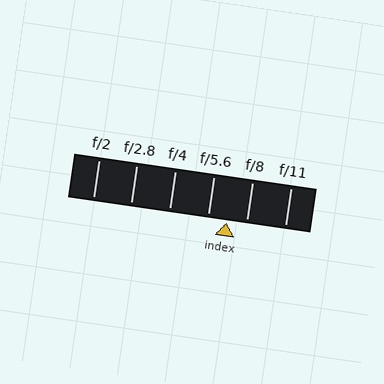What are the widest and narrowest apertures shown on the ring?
The widest aperture shown is f/2 and the narrowest is f/11.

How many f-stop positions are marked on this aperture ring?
There are 6 f-stop positions marked.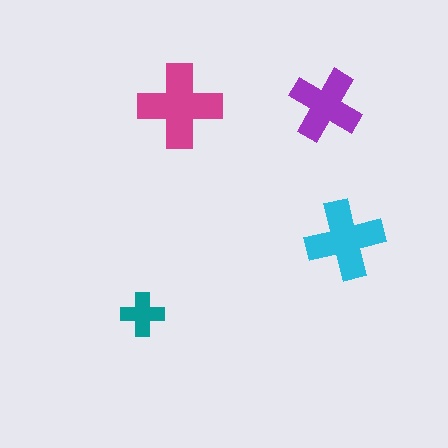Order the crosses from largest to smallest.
the magenta one, the cyan one, the purple one, the teal one.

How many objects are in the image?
There are 4 objects in the image.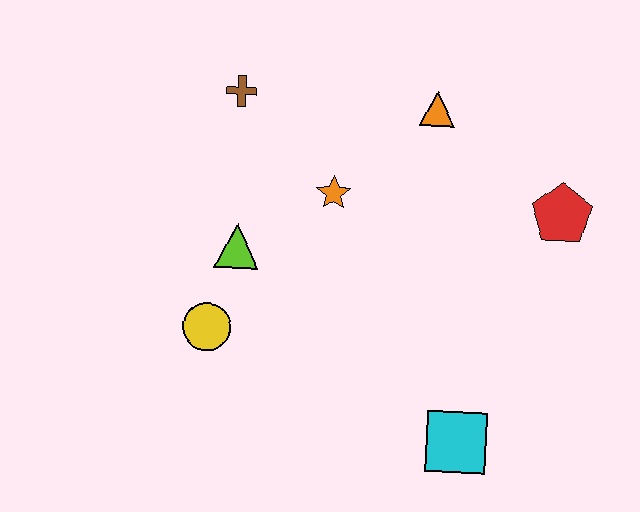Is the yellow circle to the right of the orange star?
No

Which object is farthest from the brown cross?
The cyan square is farthest from the brown cross.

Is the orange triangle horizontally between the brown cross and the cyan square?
Yes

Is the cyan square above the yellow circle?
No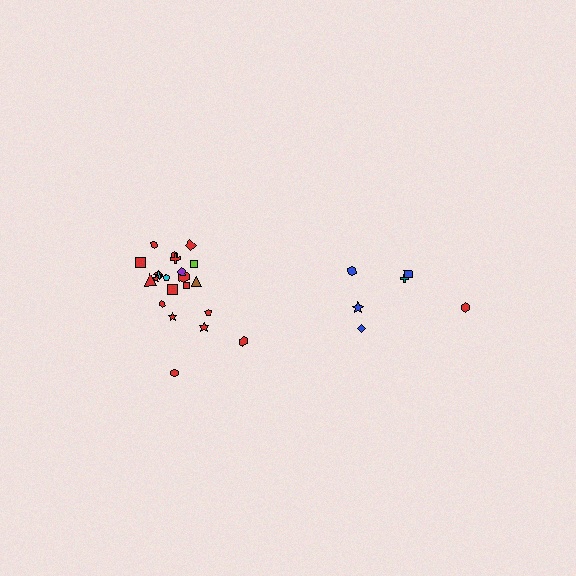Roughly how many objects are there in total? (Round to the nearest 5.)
Roughly 30 objects in total.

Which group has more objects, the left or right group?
The left group.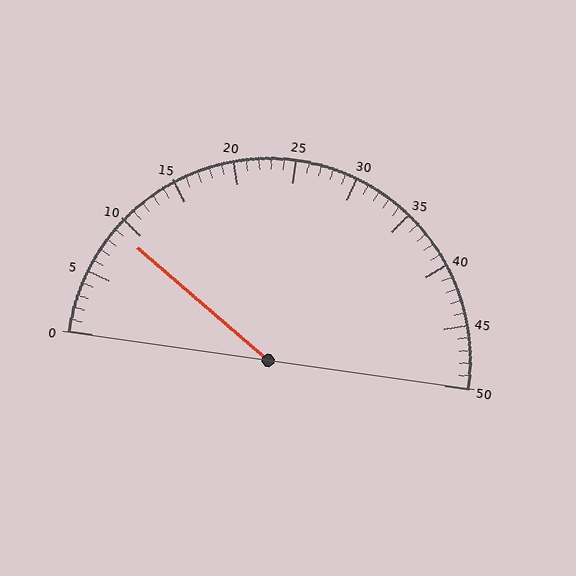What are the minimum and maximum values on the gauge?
The gauge ranges from 0 to 50.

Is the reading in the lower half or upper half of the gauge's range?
The reading is in the lower half of the range (0 to 50).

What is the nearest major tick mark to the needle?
The nearest major tick mark is 10.